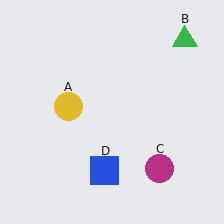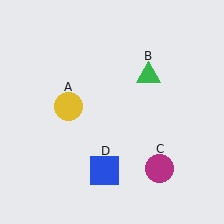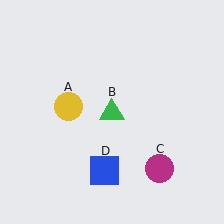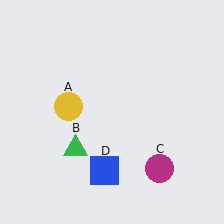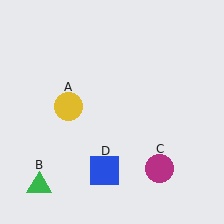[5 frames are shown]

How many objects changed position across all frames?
1 object changed position: green triangle (object B).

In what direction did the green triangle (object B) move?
The green triangle (object B) moved down and to the left.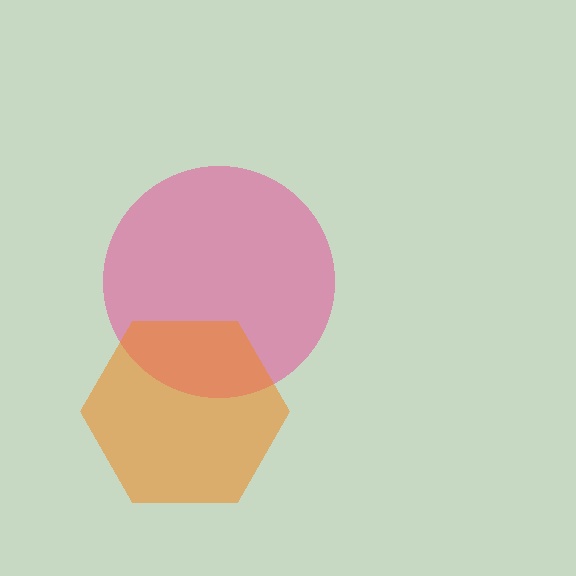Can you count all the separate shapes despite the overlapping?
Yes, there are 2 separate shapes.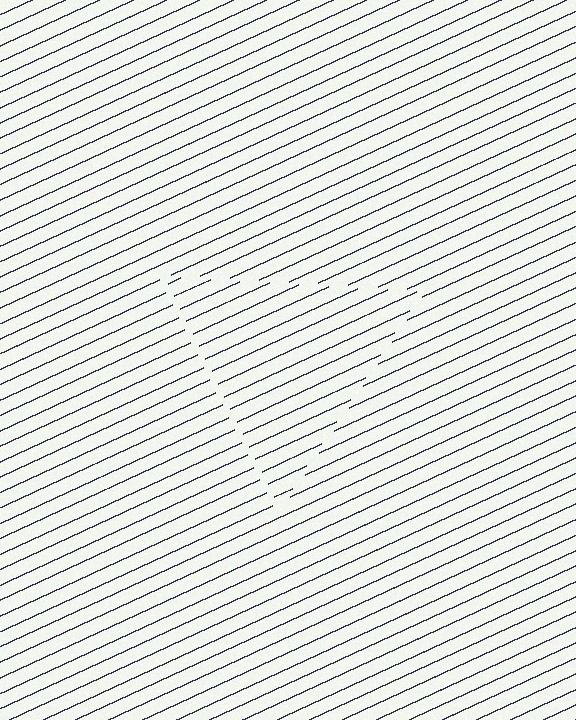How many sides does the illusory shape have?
3 sides — the line-ends trace a triangle.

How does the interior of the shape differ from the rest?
The interior of the shape contains the same grating, shifted by half a period — the contour is defined by the phase discontinuity where line-ends from the inner and outer gratings abut.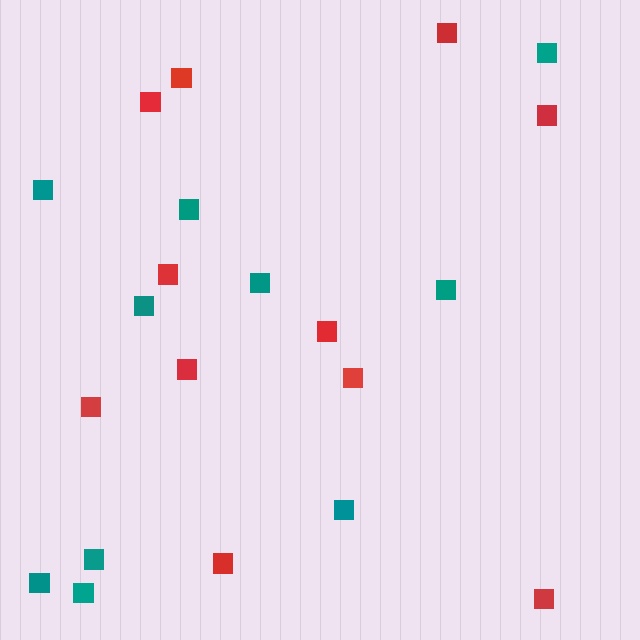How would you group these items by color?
There are 2 groups: one group of red squares (11) and one group of teal squares (10).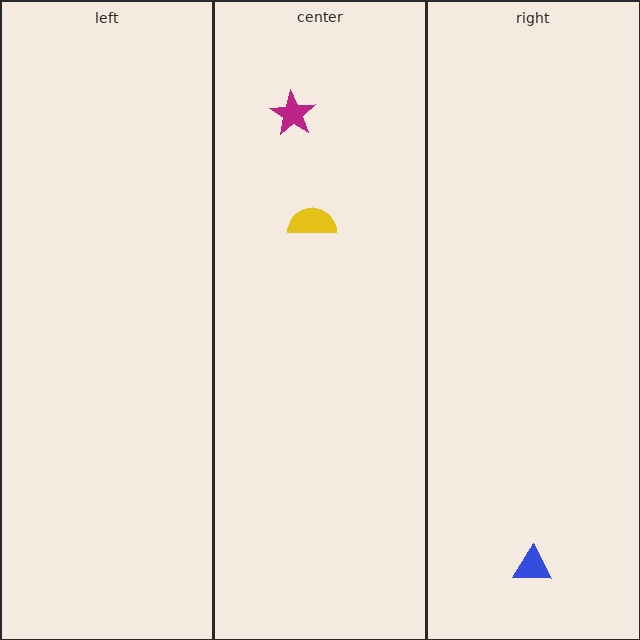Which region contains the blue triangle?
The right region.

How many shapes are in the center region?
2.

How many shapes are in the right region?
1.